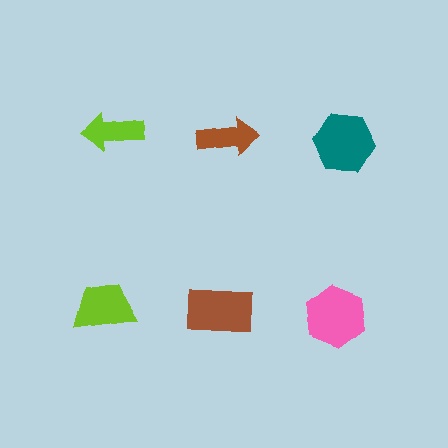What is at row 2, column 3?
A pink hexagon.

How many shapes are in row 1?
3 shapes.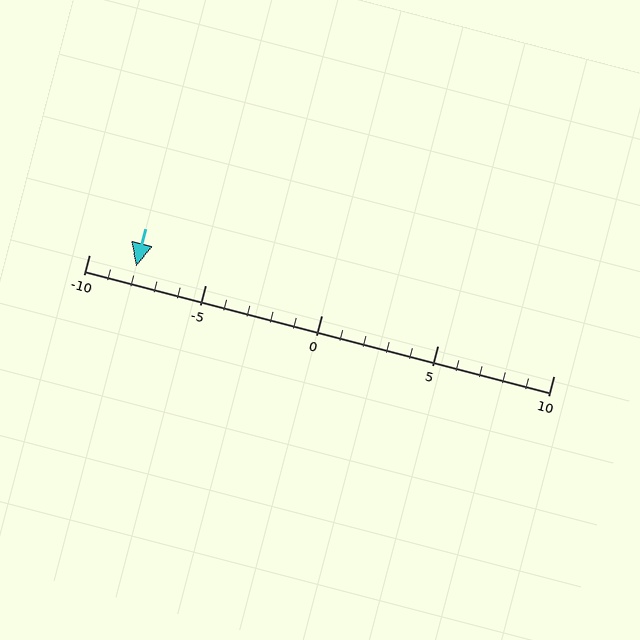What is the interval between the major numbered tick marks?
The major tick marks are spaced 5 units apart.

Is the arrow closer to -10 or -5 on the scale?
The arrow is closer to -10.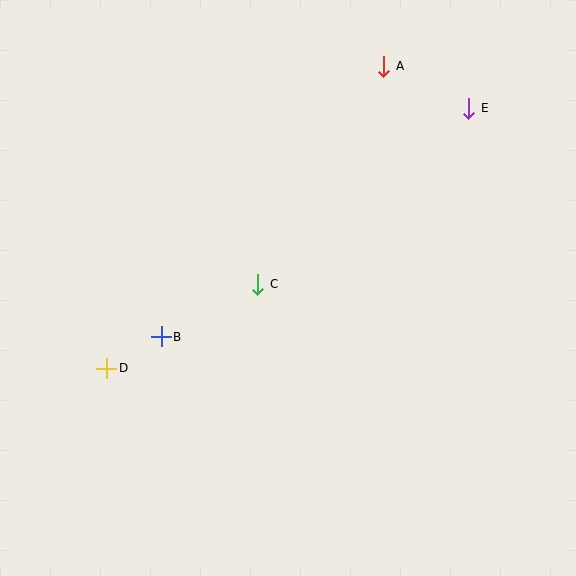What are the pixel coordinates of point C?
Point C is at (258, 284).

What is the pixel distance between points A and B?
The distance between A and B is 350 pixels.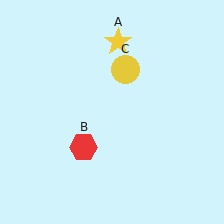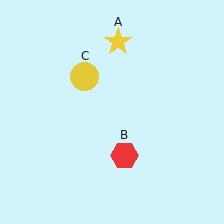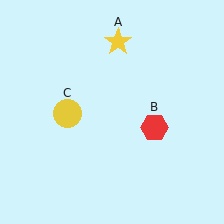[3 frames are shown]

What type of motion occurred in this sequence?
The red hexagon (object B), yellow circle (object C) rotated counterclockwise around the center of the scene.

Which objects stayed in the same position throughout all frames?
Yellow star (object A) remained stationary.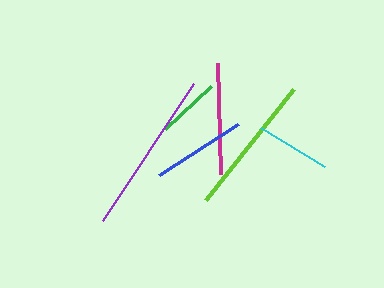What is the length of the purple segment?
The purple segment is approximately 164 pixels long.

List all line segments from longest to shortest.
From longest to shortest: purple, lime, magenta, blue, cyan, green.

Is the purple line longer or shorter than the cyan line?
The purple line is longer than the cyan line.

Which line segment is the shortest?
The green line is the shortest at approximately 62 pixels.